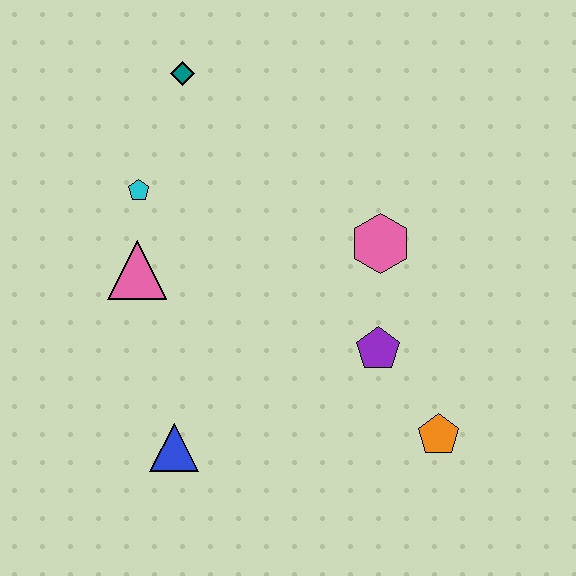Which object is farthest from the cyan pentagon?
The orange pentagon is farthest from the cyan pentagon.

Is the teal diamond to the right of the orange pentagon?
No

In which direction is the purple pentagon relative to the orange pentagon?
The purple pentagon is above the orange pentagon.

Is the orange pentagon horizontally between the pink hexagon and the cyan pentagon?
No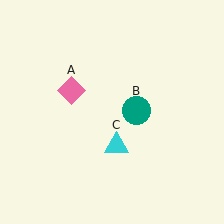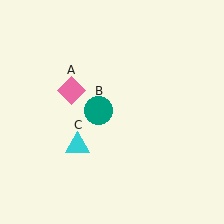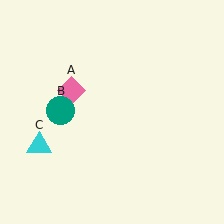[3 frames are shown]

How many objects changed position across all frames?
2 objects changed position: teal circle (object B), cyan triangle (object C).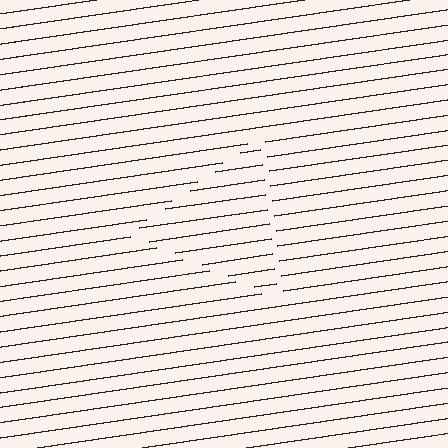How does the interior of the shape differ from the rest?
The interior of the shape contains the same grating, shifted by half a period — the contour is defined by the phase discontinuity where line-ends from the inner and outer gratings abut.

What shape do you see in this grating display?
An illusory triangle. The interior of the shape contains the same grating, shifted by half a period — the contour is defined by the phase discontinuity where line-ends from the inner and outer gratings abut.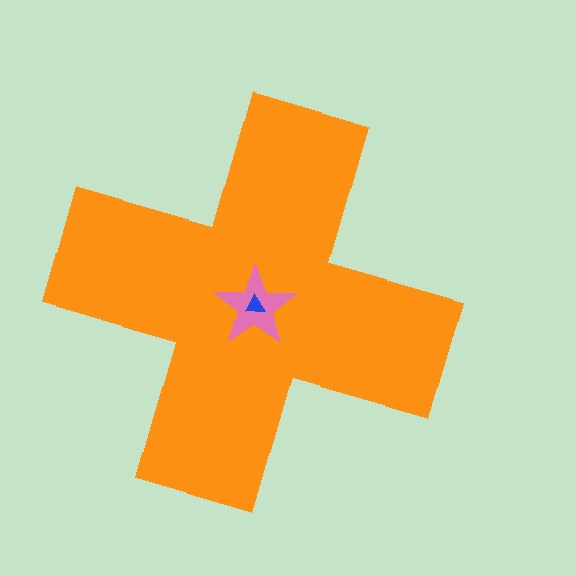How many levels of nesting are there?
3.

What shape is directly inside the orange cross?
The pink star.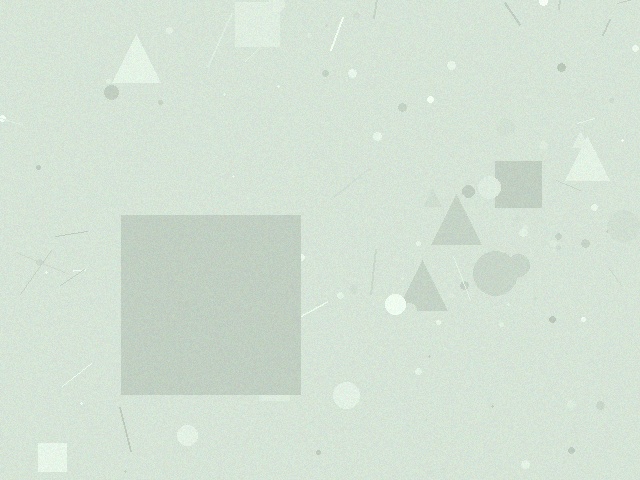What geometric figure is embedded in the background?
A square is embedded in the background.